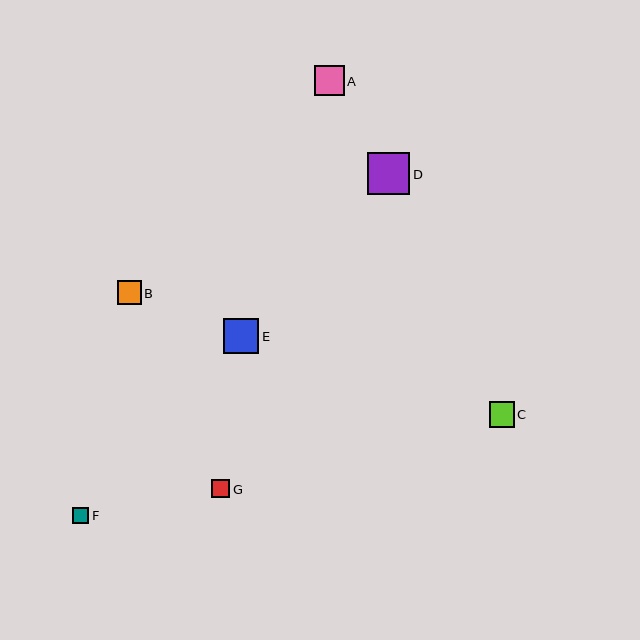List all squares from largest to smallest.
From largest to smallest: D, E, A, C, B, G, F.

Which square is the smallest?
Square F is the smallest with a size of approximately 16 pixels.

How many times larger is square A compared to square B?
Square A is approximately 1.2 times the size of square B.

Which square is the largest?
Square D is the largest with a size of approximately 42 pixels.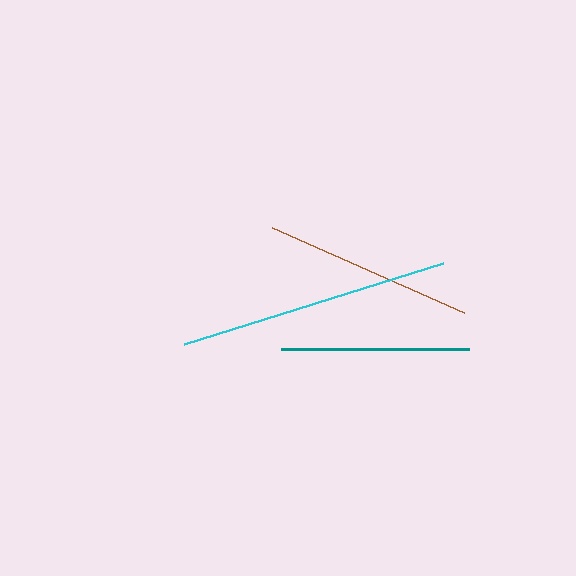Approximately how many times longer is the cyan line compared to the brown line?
The cyan line is approximately 1.3 times the length of the brown line.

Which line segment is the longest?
The cyan line is the longest at approximately 271 pixels.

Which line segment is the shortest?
The teal line is the shortest at approximately 188 pixels.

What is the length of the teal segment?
The teal segment is approximately 188 pixels long.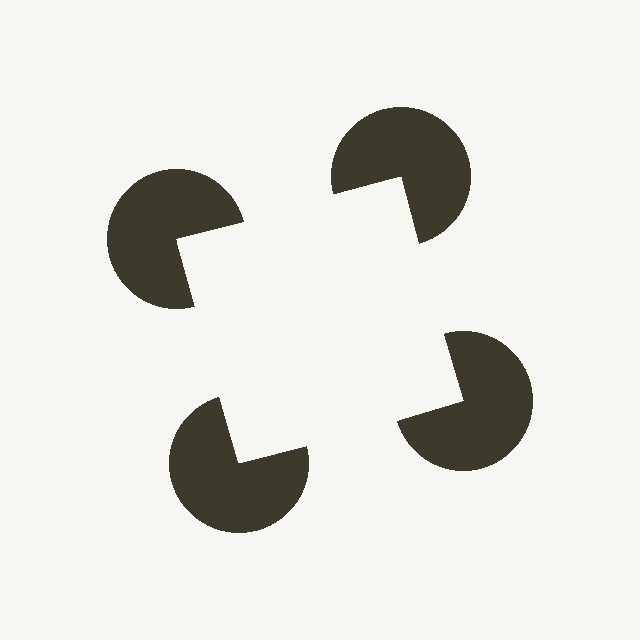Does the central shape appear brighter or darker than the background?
It typically appears slightly brighter than the background, even though no actual brightness change is drawn.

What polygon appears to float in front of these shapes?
An illusory square — its edges are inferred from the aligned wedge cuts in the pac-man discs, not physically drawn.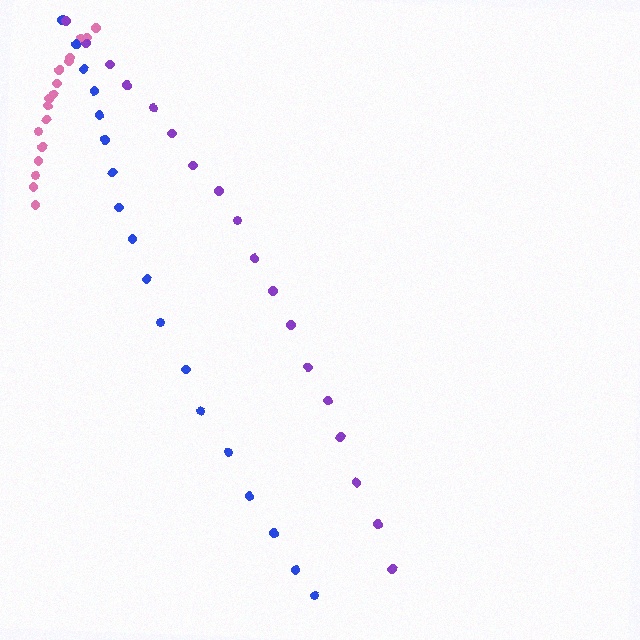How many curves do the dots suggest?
There are 3 distinct paths.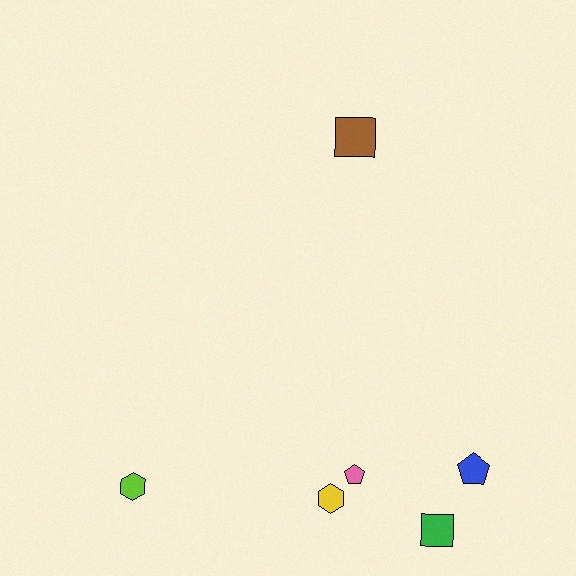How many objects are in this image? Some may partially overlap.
There are 6 objects.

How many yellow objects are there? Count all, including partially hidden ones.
There is 1 yellow object.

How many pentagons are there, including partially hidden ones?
There are 2 pentagons.